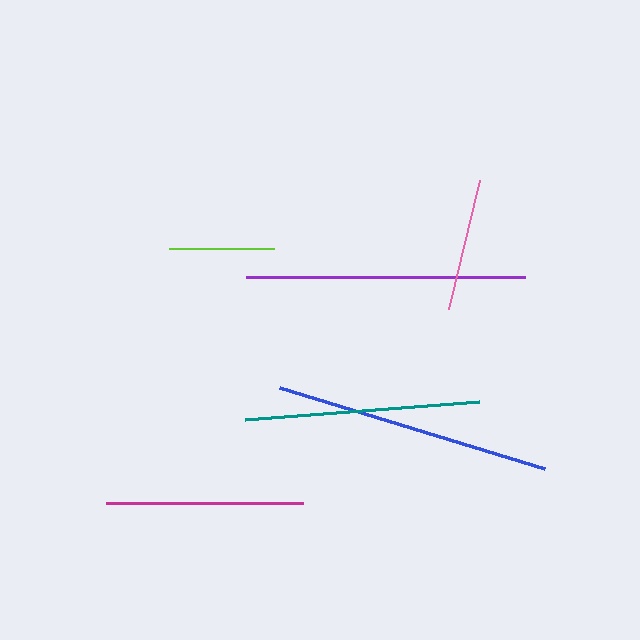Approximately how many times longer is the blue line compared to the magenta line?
The blue line is approximately 1.4 times the length of the magenta line.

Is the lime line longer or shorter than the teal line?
The teal line is longer than the lime line.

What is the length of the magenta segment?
The magenta segment is approximately 197 pixels long.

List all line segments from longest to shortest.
From longest to shortest: purple, blue, teal, magenta, pink, lime.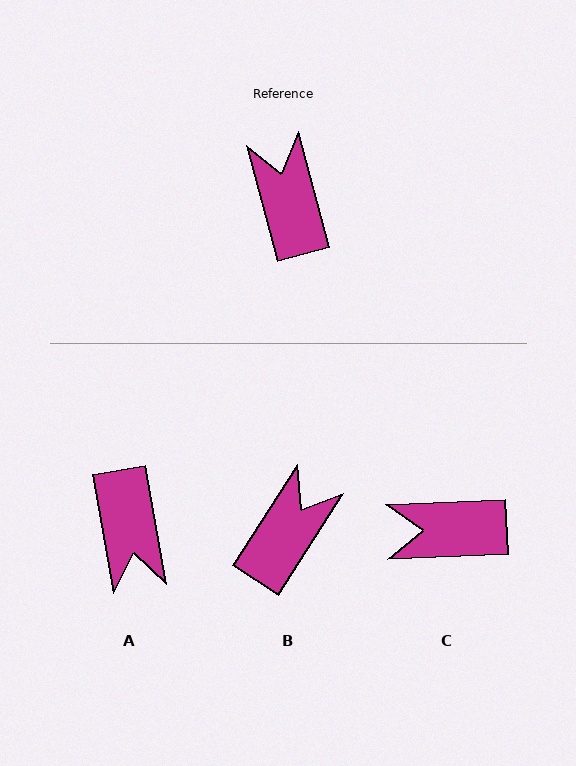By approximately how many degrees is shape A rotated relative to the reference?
Approximately 175 degrees counter-clockwise.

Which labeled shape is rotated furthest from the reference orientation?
A, about 175 degrees away.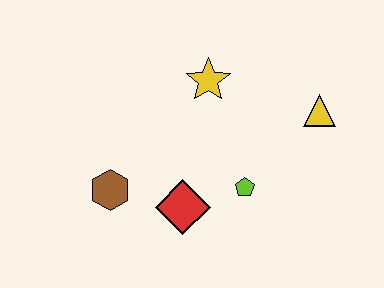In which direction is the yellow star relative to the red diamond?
The yellow star is above the red diamond.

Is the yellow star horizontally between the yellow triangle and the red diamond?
Yes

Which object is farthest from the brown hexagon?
The yellow triangle is farthest from the brown hexagon.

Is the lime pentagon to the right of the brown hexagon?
Yes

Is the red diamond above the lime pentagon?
No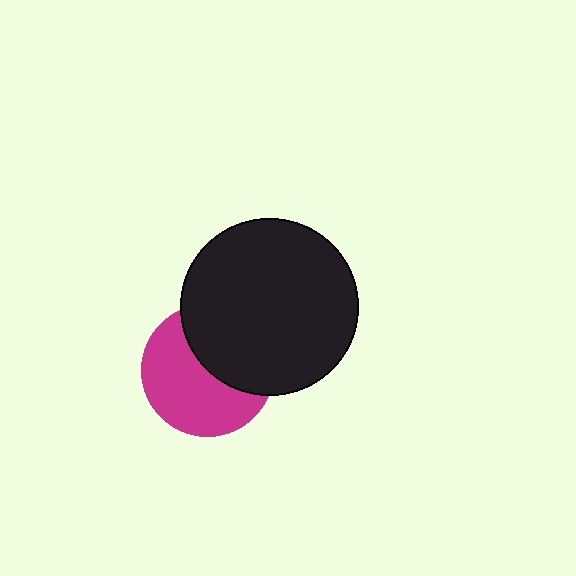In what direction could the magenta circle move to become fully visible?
The magenta circle could move toward the lower-left. That would shift it out from behind the black circle entirely.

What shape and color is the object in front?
The object in front is a black circle.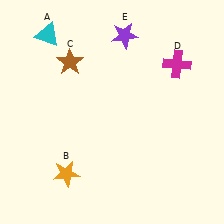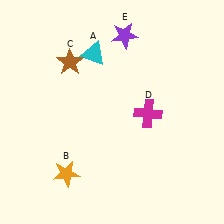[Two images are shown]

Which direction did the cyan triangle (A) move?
The cyan triangle (A) moved right.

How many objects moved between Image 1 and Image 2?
2 objects moved between the two images.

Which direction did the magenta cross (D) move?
The magenta cross (D) moved down.